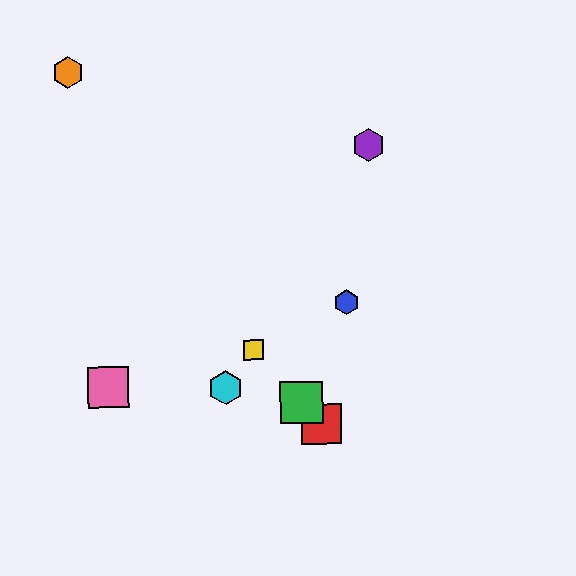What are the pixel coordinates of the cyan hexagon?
The cyan hexagon is at (226, 387).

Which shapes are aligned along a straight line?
The red square, the green square, the yellow square are aligned along a straight line.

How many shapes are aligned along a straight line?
3 shapes (the red square, the green square, the yellow square) are aligned along a straight line.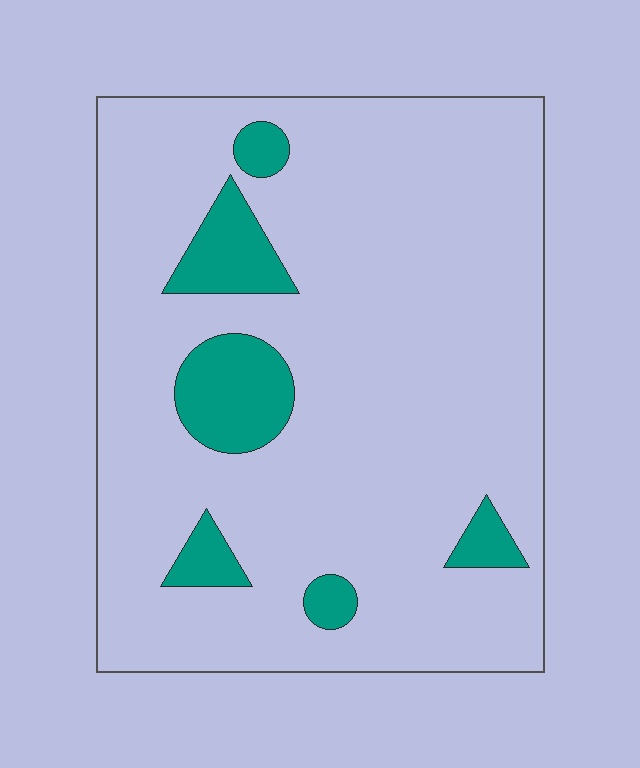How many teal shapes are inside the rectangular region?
6.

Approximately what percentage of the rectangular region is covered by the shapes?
Approximately 10%.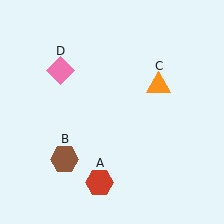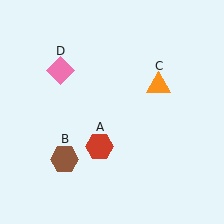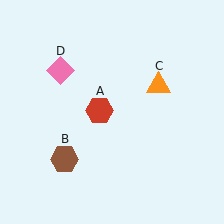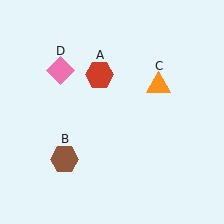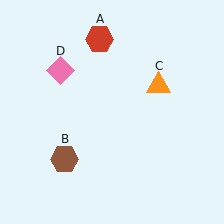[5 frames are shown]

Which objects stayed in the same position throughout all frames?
Brown hexagon (object B) and orange triangle (object C) and pink diamond (object D) remained stationary.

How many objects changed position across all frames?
1 object changed position: red hexagon (object A).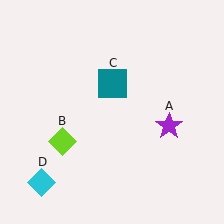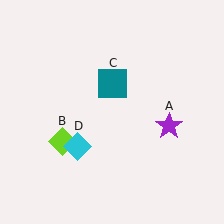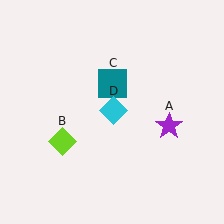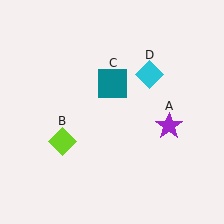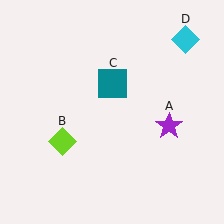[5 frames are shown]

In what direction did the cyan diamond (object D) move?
The cyan diamond (object D) moved up and to the right.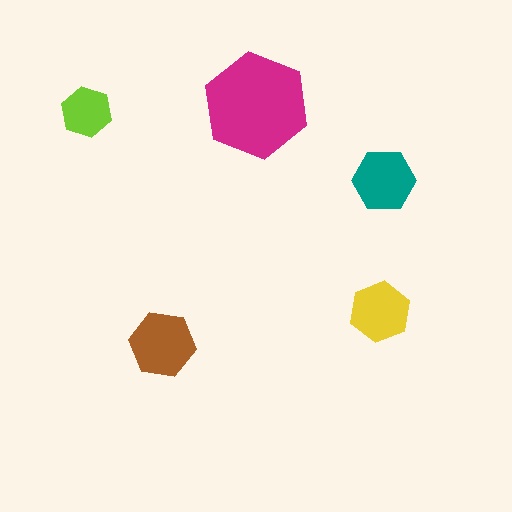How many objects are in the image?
There are 5 objects in the image.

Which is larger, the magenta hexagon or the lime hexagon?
The magenta one.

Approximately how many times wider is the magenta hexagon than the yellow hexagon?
About 1.5 times wider.